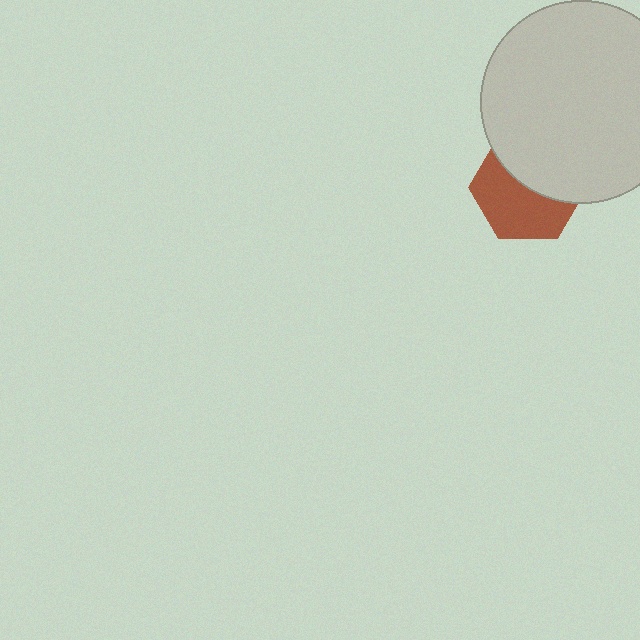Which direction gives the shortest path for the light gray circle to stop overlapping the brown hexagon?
Moving up gives the shortest separation.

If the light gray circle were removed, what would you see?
You would see the complete brown hexagon.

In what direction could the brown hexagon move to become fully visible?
The brown hexagon could move down. That would shift it out from behind the light gray circle entirely.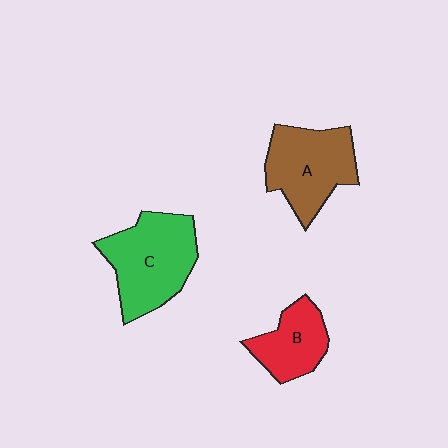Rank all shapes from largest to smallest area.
From largest to smallest: C (green), A (brown), B (red).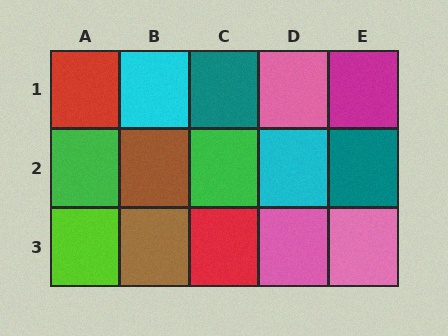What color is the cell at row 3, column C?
Red.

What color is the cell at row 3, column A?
Lime.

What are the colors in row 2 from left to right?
Green, brown, green, cyan, teal.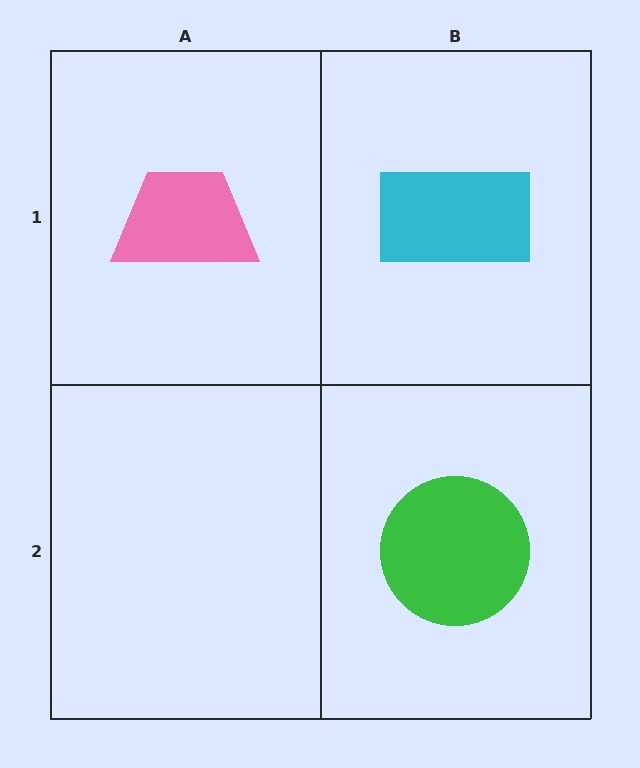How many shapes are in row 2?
1 shape.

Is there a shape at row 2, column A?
No, that cell is empty.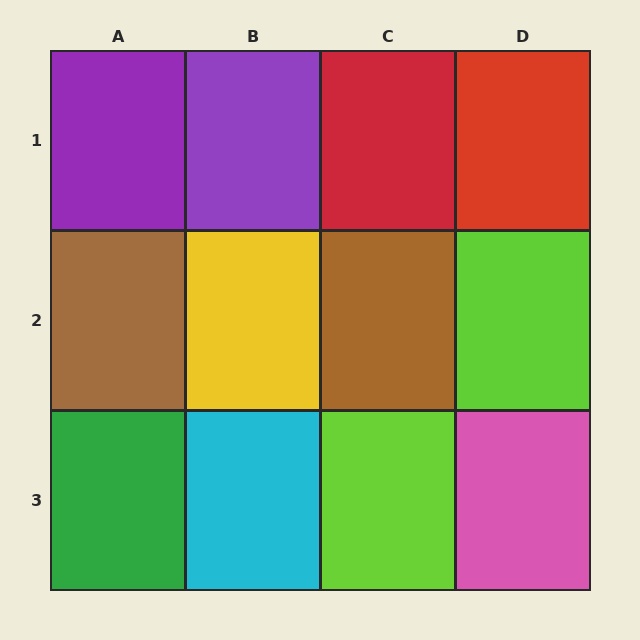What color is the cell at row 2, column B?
Yellow.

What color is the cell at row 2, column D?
Lime.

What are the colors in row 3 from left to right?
Green, cyan, lime, pink.